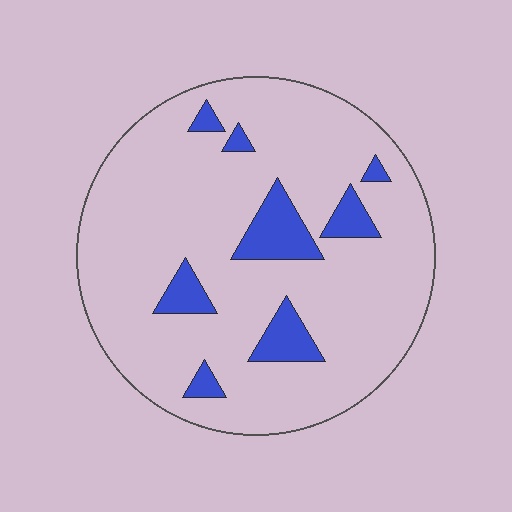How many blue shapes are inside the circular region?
8.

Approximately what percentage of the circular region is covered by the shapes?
Approximately 15%.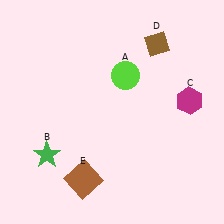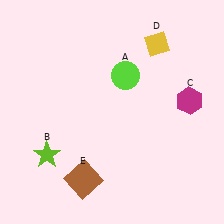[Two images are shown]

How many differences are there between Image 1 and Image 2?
There are 2 differences between the two images.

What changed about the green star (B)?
In Image 1, B is green. In Image 2, it changed to lime.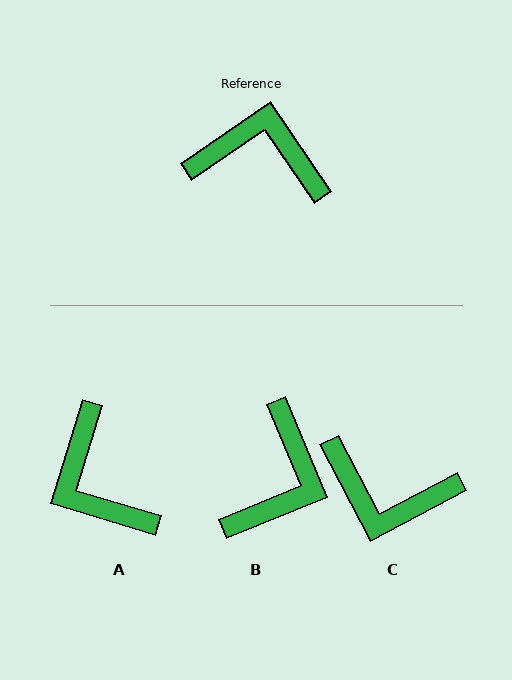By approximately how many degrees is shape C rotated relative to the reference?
Approximately 173 degrees counter-clockwise.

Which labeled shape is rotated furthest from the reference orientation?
C, about 173 degrees away.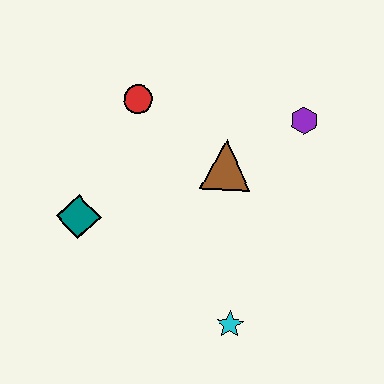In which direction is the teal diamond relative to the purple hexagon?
The teal diamond is to the left of the purple hexagon.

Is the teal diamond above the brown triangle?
No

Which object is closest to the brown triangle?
The purple hexagon is closest to the brown triangle.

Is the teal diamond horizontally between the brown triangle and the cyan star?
No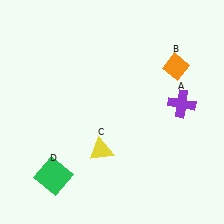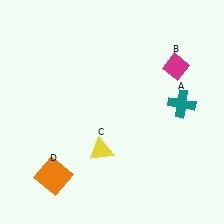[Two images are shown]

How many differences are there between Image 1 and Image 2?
There are 3 differences between the two images.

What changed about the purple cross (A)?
In Image 1, A is purple. In Image 2, it changed to teal.